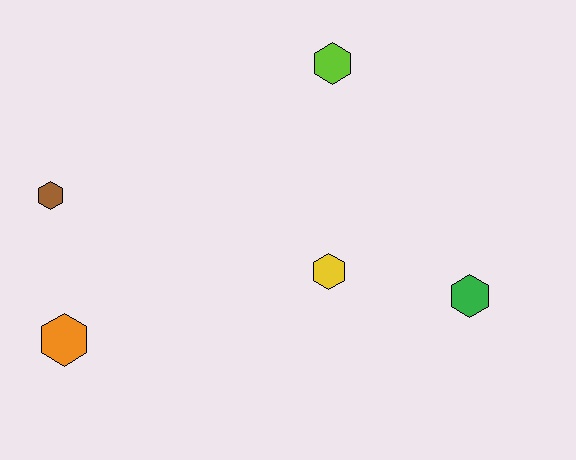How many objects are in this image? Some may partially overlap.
There are 5 objects.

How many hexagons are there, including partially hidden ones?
There are 5 hexagons.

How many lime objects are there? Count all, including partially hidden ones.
There is 1 lime object.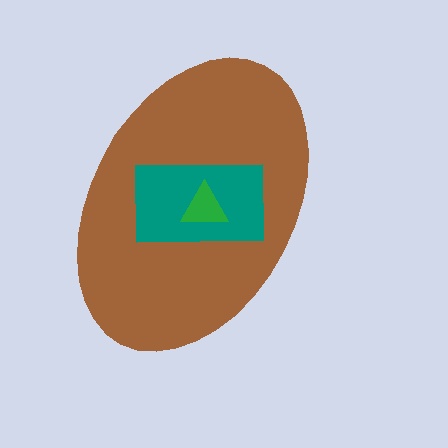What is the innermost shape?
The green triangle.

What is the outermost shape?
The brown ellipse.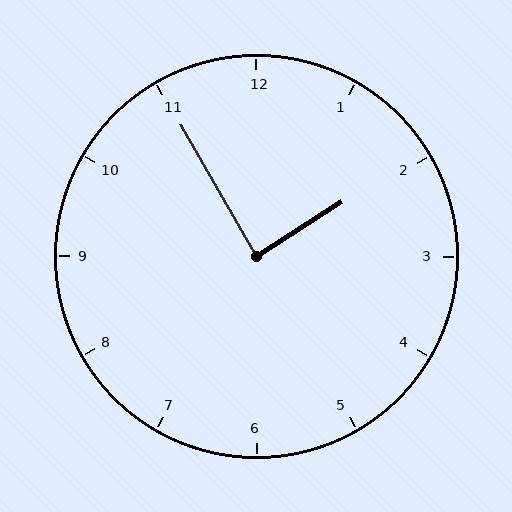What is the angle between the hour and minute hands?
Approximately 88 degrees.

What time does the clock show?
1:55.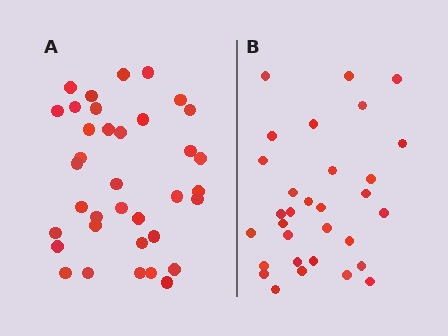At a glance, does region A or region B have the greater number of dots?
Region A (the left region) has more dots.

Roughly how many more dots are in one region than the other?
Region A has about 5 more dots than region B.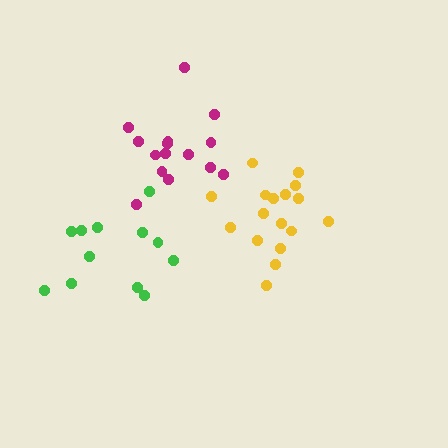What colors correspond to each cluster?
The clusters are colored: yellow, magenta, green.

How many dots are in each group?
Group 1: 17 dots, Group 2: 15 dots, Group 3: 12 dots (44 total).